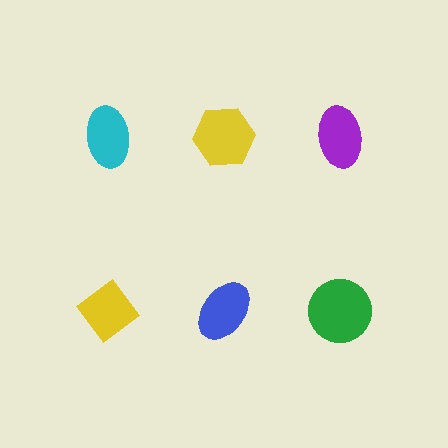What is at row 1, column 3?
A purple ellipse.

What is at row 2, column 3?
A green circle.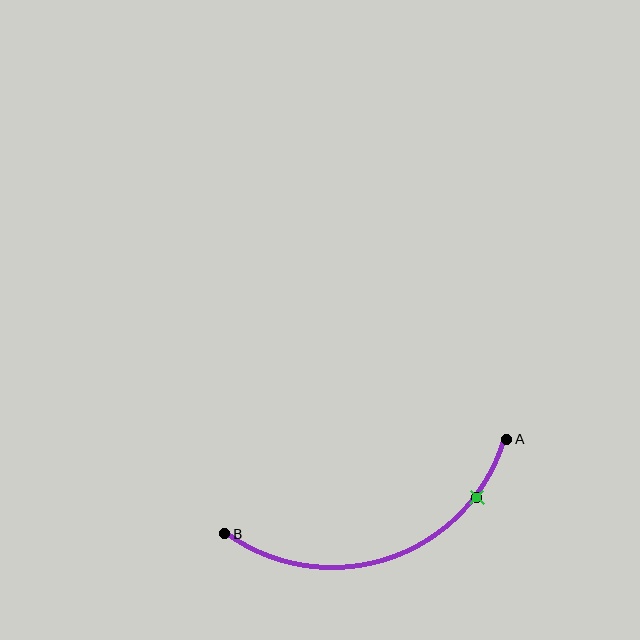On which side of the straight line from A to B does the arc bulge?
The arc bulges below the straight line connecting A and B.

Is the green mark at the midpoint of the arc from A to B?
No. The green mark lies on the arc but is closer to endpoint A. The arc midpoint would be at the point on the curve equidistant along the arc from both A and B.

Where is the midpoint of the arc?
The arc midpoint is the point on the curve farthest from the straight line joining A and B. It sits below that line.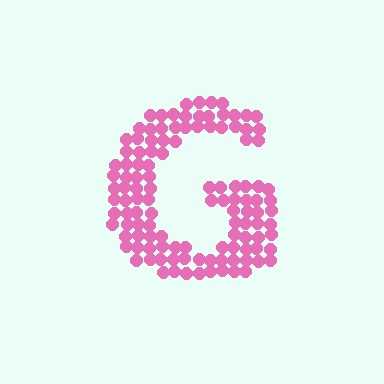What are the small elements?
The small elements are circles.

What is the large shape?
The large shape is the letter G.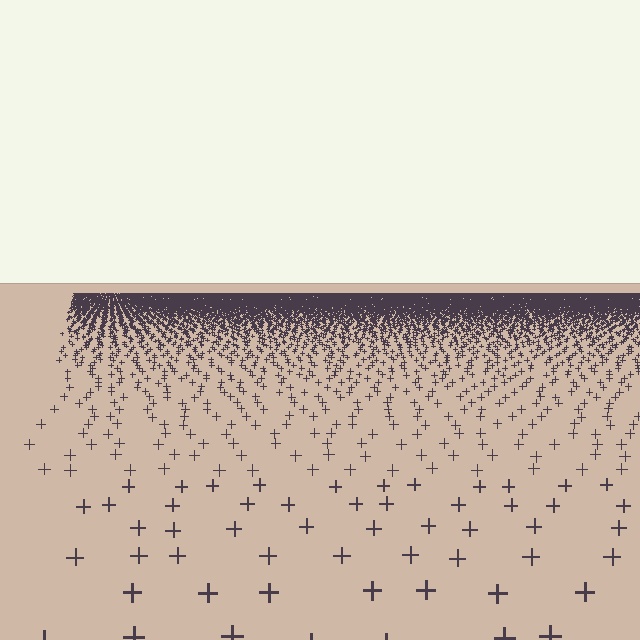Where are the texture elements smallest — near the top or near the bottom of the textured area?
Near the top.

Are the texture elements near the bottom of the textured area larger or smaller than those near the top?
Larger. Near the bottom, elements are closer to the viewer and appear at a bigger on-screen size.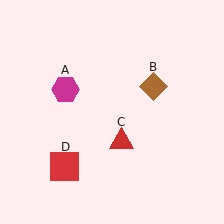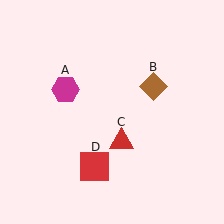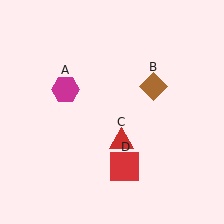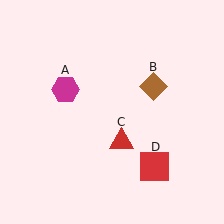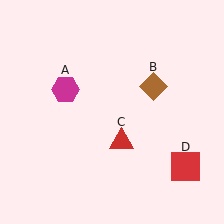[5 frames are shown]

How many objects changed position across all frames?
1 object changed position: red square (object D).